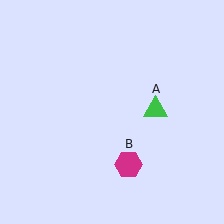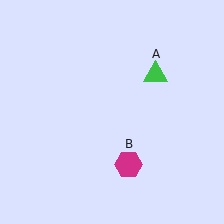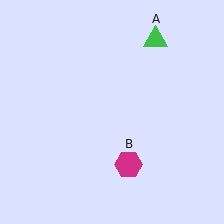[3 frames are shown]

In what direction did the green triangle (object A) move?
The green triangle (object A) moved up.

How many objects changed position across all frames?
1 object changed position: green triangle (object A).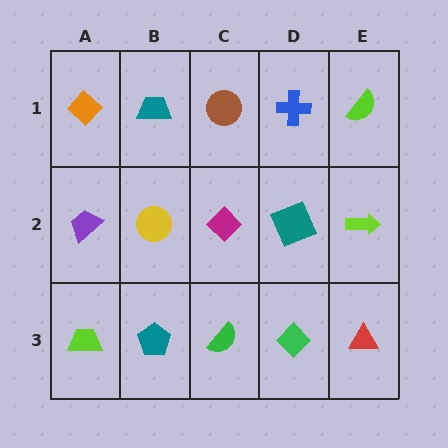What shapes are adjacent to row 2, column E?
A lime semicircle (row 1, column E), a red triangle (row 3, column E), a teal square (row 2, column D).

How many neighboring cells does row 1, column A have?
2.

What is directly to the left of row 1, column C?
A teal trapezoid.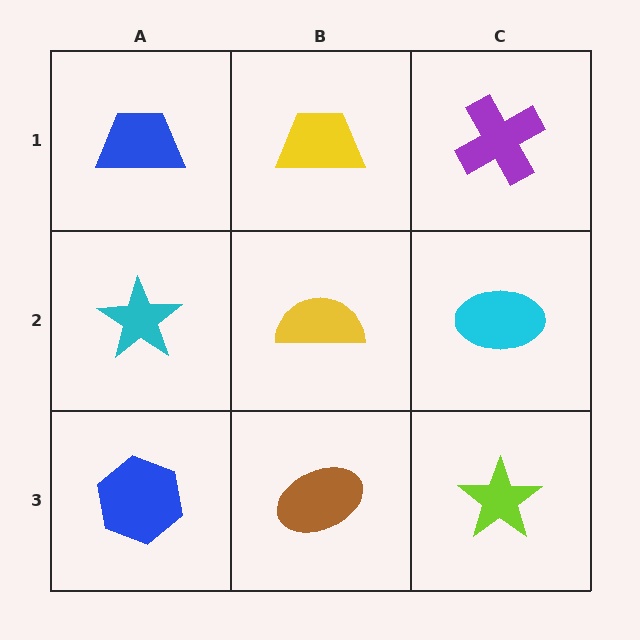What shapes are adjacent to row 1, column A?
A cyan star (row 2, column A), a yellow trapezoid (row 1, column B).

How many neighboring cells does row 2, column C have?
3.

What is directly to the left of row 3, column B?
A blue hexagon.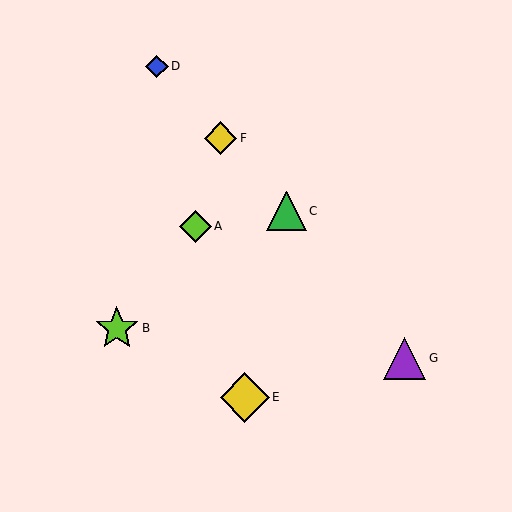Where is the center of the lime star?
The center of the lime star is at (117, 328).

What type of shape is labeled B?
Shape B is a lime star.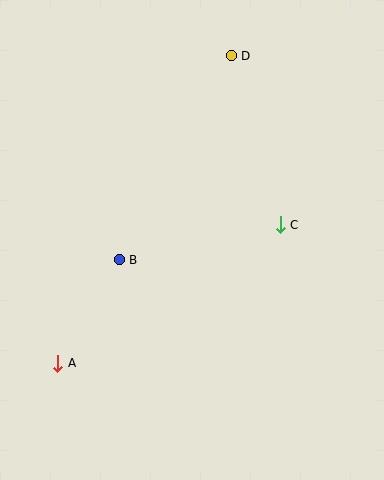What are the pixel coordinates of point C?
Point C is at (280, 225).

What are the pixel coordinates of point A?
Point A is at (58, 363).